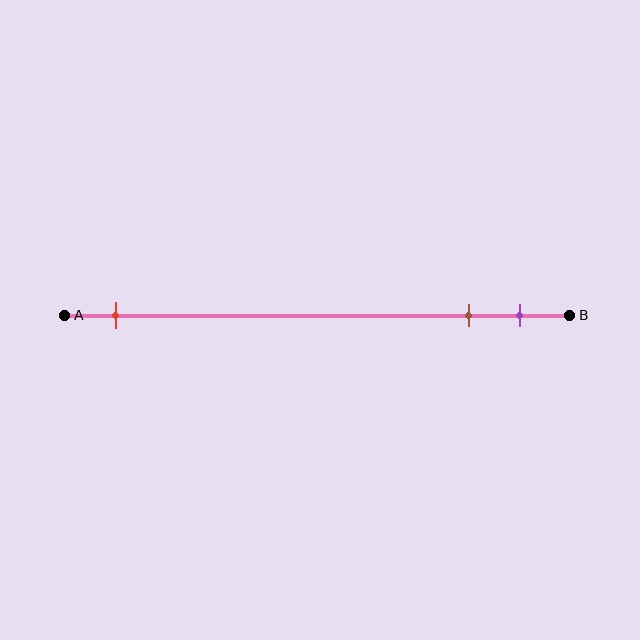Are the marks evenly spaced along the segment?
No, the marks are not evenly spaced.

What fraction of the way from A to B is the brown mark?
The brown mark is approximately 80% (0.8) of the way from A to B.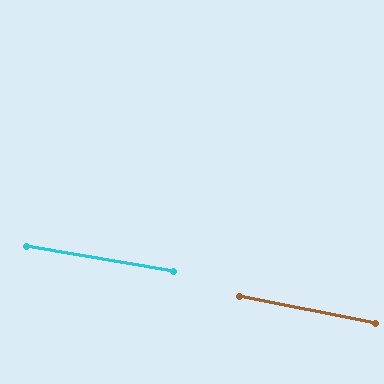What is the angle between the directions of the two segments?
Approximately 2 degrees.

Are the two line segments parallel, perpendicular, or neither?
Parallel — their directions differ by only 1.6°.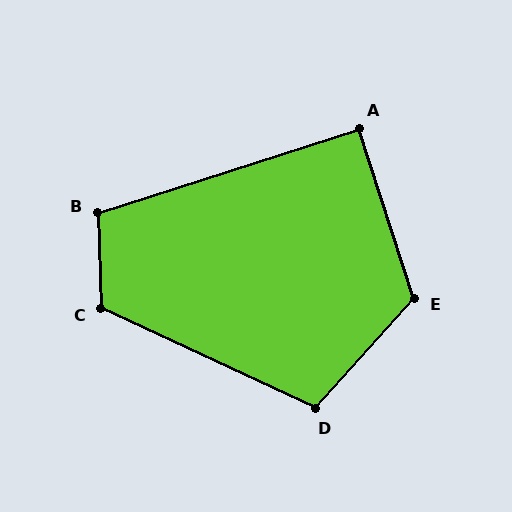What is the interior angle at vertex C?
Approximately 117 degrees (obtuse).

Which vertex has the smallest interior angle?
A, at approximately 90 degrees.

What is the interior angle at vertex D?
Approximately 107 degrees (obtuse).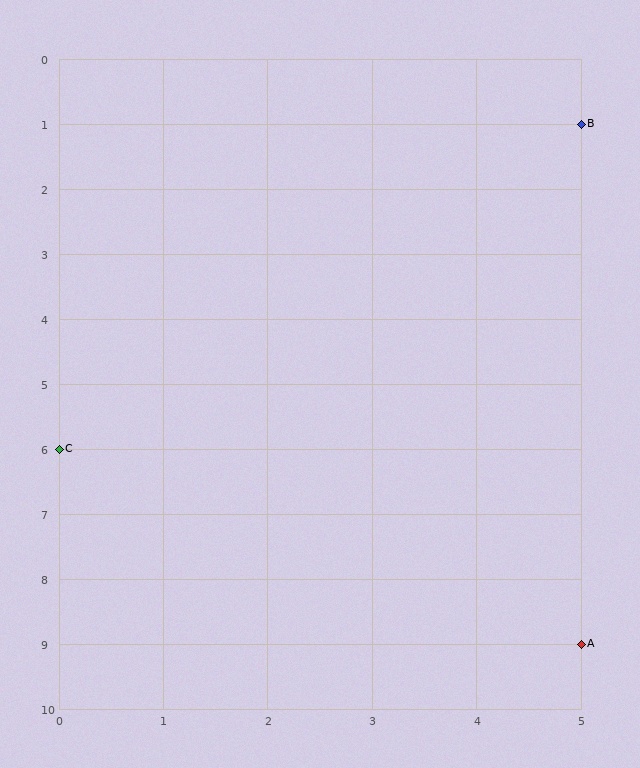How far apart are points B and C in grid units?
Points B and C are 5 columns and 5 rows apart (about 7.1 grid units diagonally).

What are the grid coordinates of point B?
Point B is at grid coordinates (5, 1).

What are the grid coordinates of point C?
Point C is at grid coordinates (0, 6).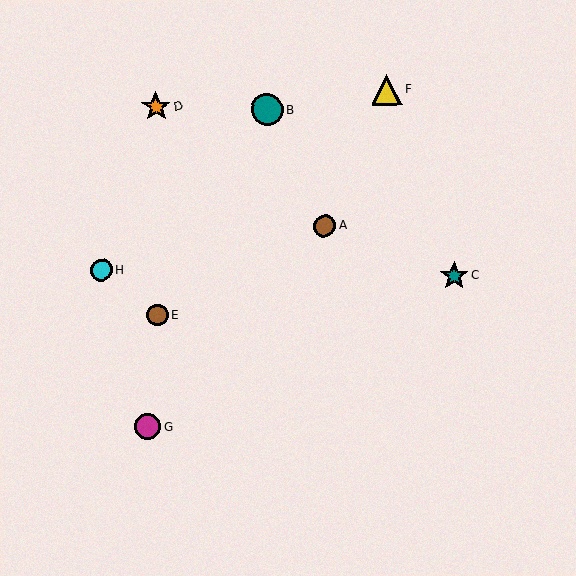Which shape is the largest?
The teal circle (labeled B) is the largest.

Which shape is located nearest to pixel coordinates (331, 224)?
The brown circle (labeled A) at (325, 226) is nearest to that location.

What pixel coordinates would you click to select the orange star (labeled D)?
Click at (156, 106) to select the orange star D.